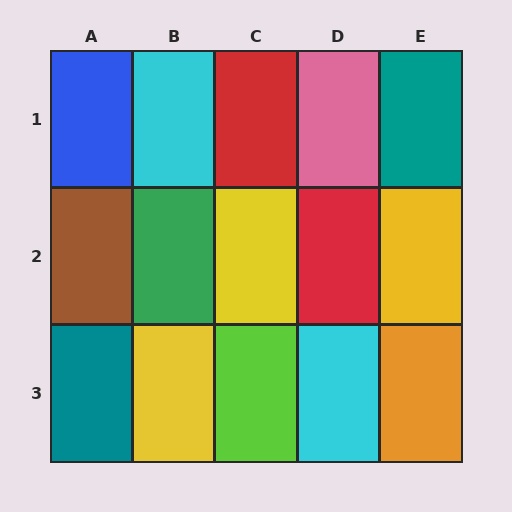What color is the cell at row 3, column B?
Yellow.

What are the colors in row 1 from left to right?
Blue, cyan, red, pink, teal.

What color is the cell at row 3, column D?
Cyan.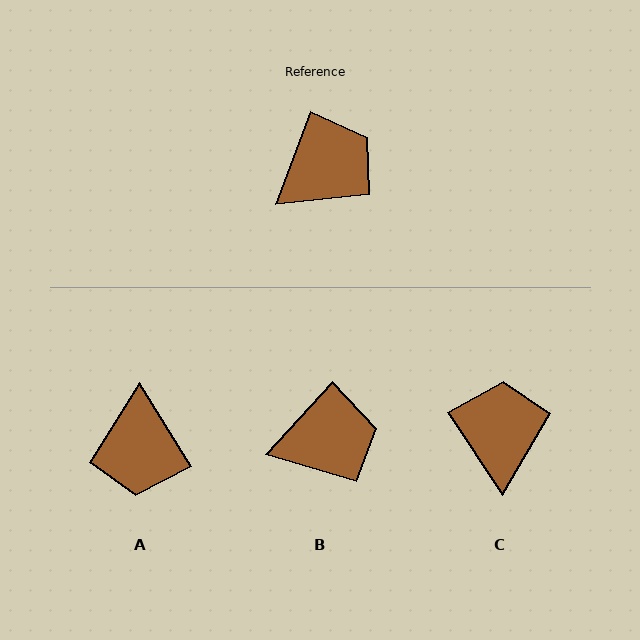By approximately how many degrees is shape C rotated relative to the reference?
Approximately 54 degrees counter-clockwise.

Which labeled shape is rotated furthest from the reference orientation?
A, about 128 degrees away.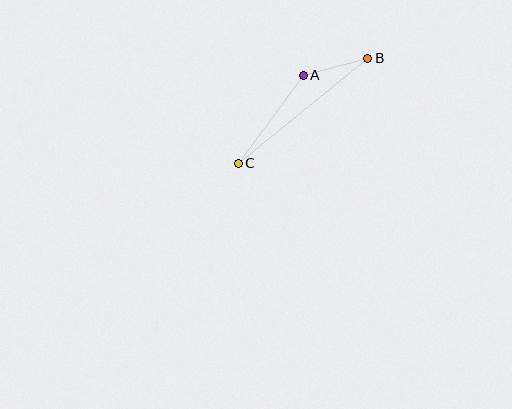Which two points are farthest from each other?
Points B and C are farthest from each other.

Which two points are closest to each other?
Points A and B are closest to each other.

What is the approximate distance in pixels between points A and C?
The distance between A and C is approximately 109 pixels.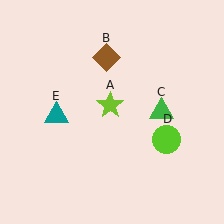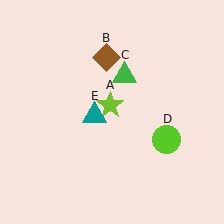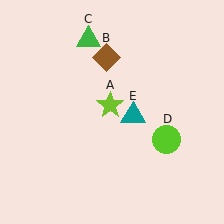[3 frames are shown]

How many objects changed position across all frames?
2 objects changed position: green triangle (object C), teal triangle (object E).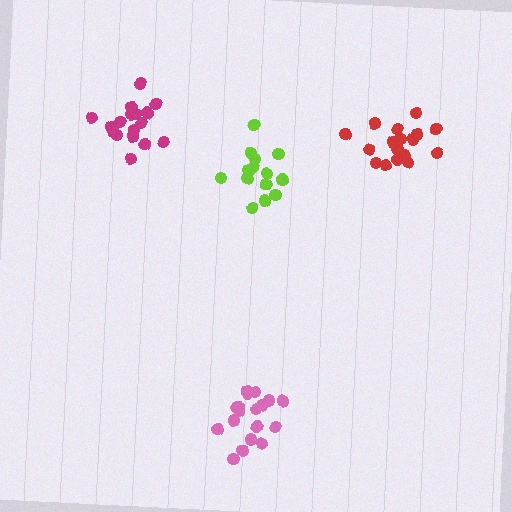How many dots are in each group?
Group 1: 17 dots, Group 2: 15 dots, Group 3: 18 dots, Group 4: 17 dots (67 total).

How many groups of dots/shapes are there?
There are 4 groups.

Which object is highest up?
The magenta cluster is topmost.